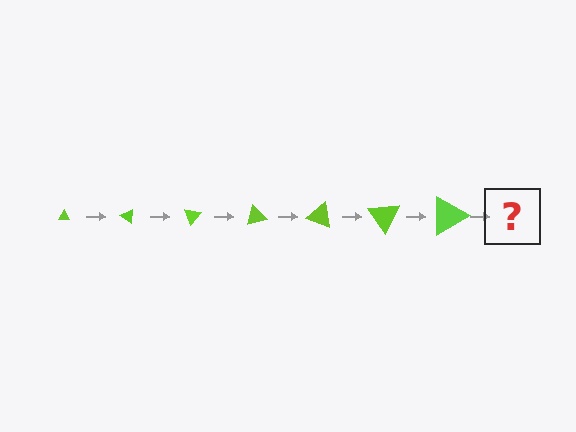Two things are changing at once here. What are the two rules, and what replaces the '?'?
The two rules are that the triangle grows larger each step and it rotates 35 degrees each step. The '?' should be a triangle, larger than the previous one and rotated 245 degrees from the start.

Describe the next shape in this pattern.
It should be a triangle, larger than the previous one and rotated 245 degrees from the start.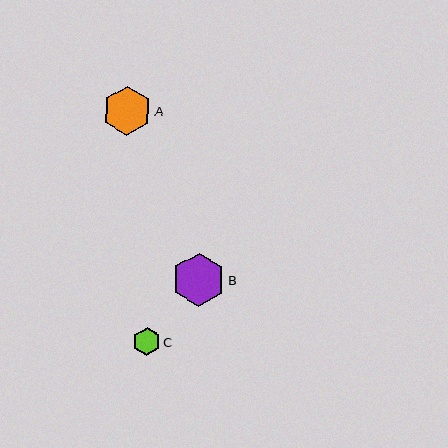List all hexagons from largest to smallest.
From largest to smallest: B, A, C.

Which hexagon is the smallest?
Hexagon C is the smallest with a size of approximately 28 pixels.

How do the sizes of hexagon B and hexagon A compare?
Hexagon B and hexagon A are approximately the same size.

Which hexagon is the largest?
Hexagon B is the largest with a size of approximately 53 pixels.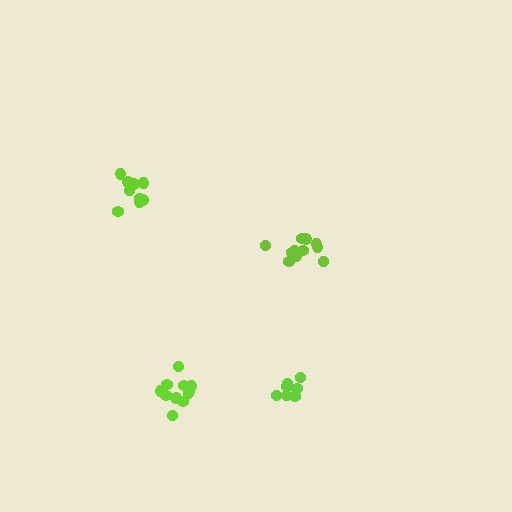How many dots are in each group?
Group 1: 11 dots, Group 2: 11 dots, Group 3: 7 dots, Group 4: 9 dots (38 total).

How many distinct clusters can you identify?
There are 4 distinct clusters.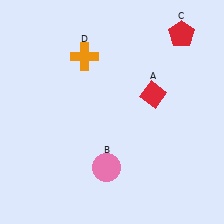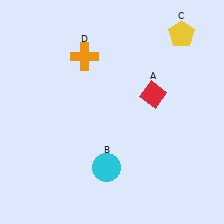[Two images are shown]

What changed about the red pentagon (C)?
In Image 1, C is red. In Image 2, it changed to yellow.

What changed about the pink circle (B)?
In Image 1, B is pink. In Image 2, it changed to cyan.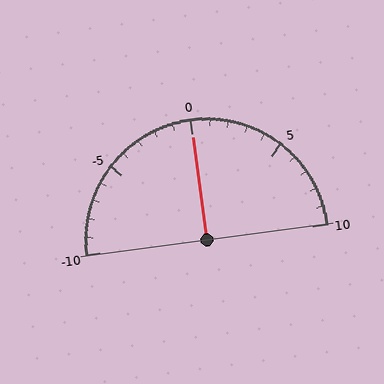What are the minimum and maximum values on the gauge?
The gauge ranges from -10 to 10.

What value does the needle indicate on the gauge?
The needle indicates approximately 0.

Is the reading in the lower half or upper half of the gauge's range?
The reading is in the upper half of the range (-10 to 10).